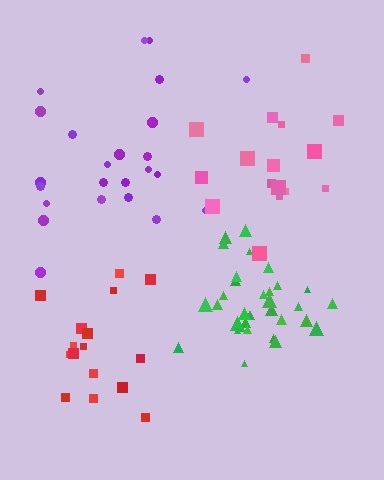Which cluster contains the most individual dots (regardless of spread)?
Green (33).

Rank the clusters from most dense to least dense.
green, pink, red, purple.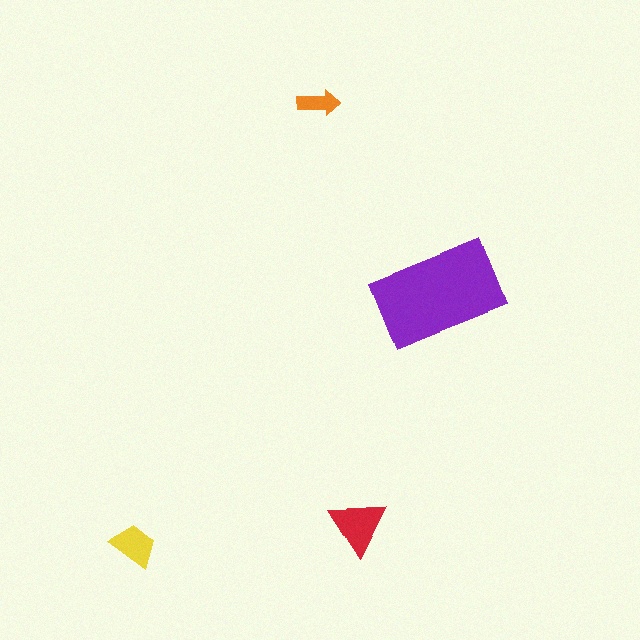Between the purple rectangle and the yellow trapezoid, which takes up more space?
The purple rectangle.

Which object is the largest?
The purple rectangle.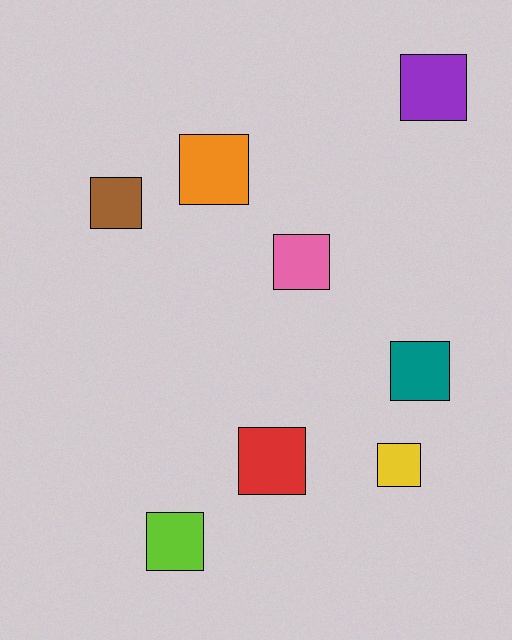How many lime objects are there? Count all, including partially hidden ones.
There is 1 lime object.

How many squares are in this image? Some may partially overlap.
There are 8 squares.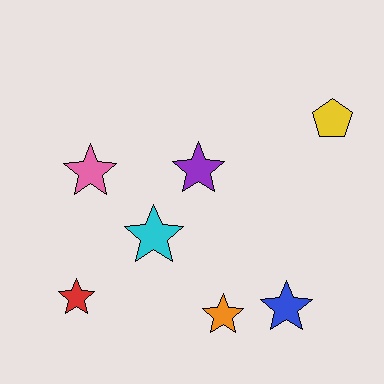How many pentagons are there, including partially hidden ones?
There is 1 pentagon.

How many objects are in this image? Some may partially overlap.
There are 7 objects.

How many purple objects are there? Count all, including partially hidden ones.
There is 1 purple object.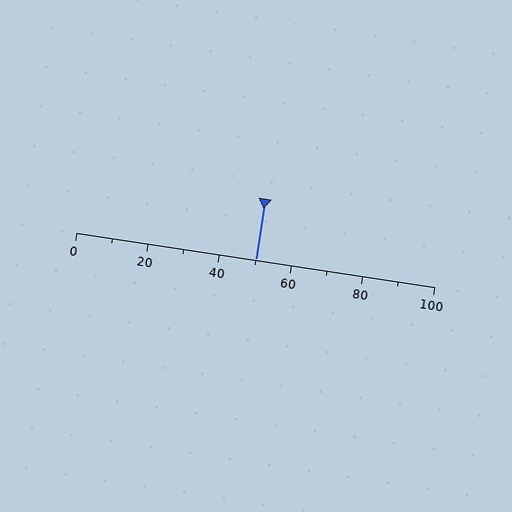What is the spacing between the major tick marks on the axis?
The major ticks are spaced 20 apart.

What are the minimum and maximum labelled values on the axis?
The axis runs from 0 to 100.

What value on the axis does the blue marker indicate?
The marker indicates approximately 50.